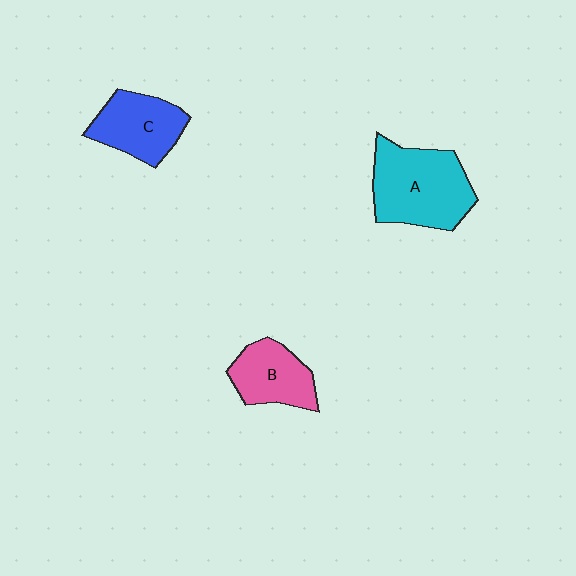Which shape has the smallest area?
Shape B (pink).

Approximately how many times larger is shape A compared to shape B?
Approximately 1.6 times.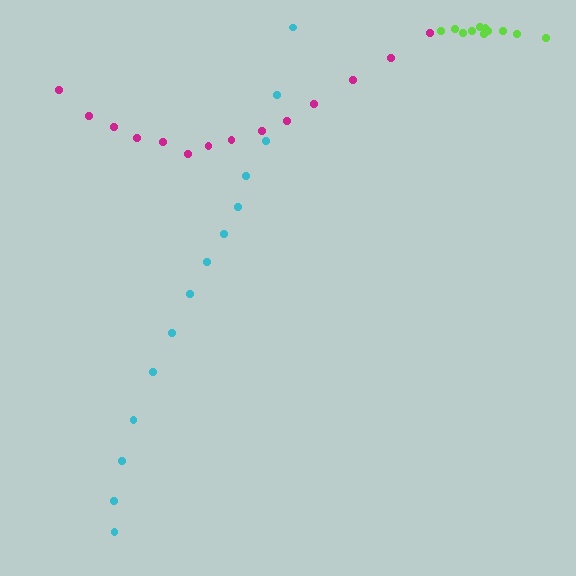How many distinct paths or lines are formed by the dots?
There are 3 distinct paths.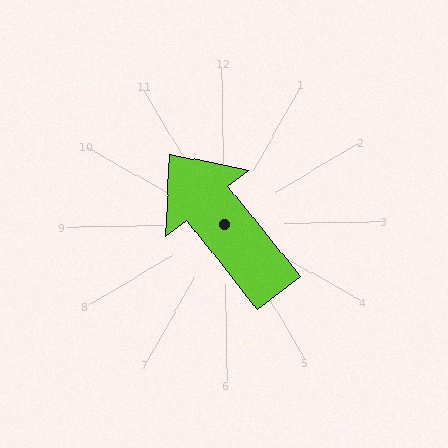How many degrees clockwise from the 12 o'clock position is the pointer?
Approximately 322 degrees.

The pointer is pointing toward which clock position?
Roughly 11 o'clock.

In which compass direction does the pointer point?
Northwest.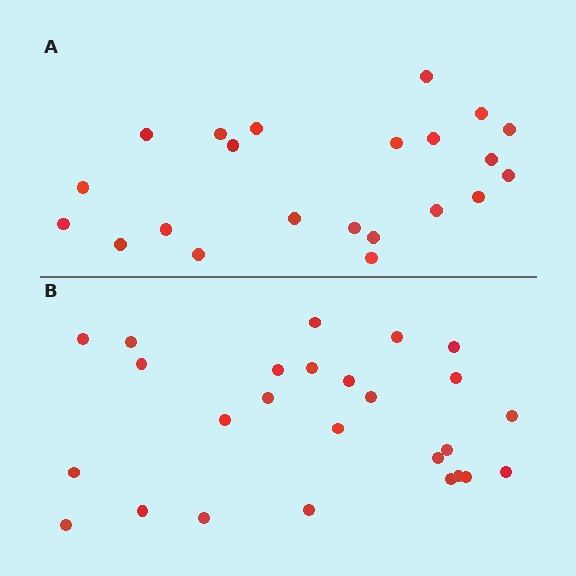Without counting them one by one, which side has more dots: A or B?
Region B (the bottom region) has more dots.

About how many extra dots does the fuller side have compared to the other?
Region B has about 4 more dots than region A.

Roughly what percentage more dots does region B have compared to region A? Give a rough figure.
About 20% more.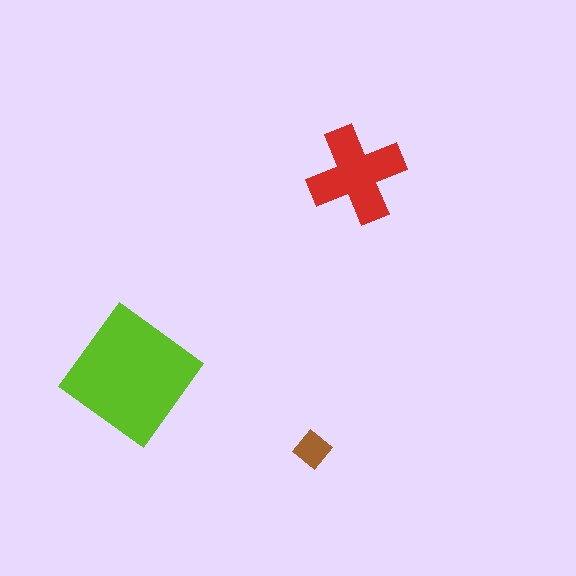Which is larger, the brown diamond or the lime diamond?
The lime diamond.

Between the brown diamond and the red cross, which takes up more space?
The red cross.